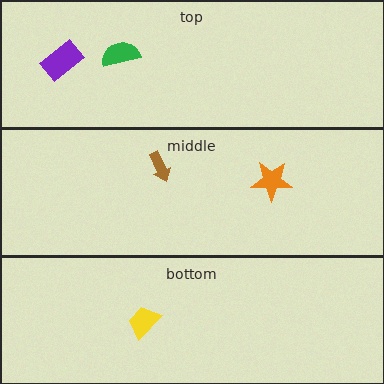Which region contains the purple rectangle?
The top region.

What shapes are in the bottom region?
The yellow trapezoid.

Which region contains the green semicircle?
The top region.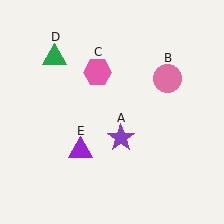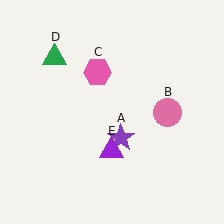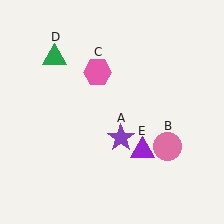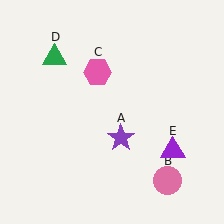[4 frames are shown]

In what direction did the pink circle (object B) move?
The pink circle (object B) moved down.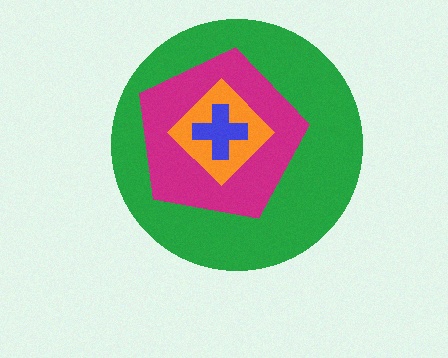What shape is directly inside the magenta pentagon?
The orange diamond.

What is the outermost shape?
The green circle.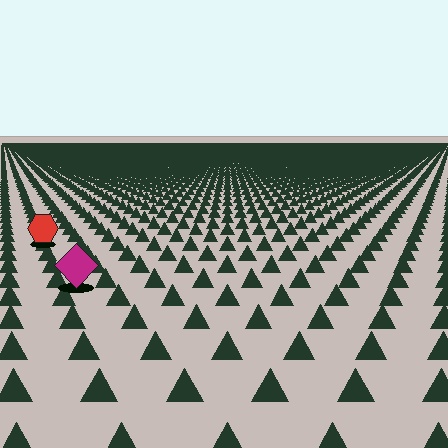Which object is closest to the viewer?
The magenta diamond is closest. The texture marks near it are larger and more spread out.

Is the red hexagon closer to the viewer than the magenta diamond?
No. The magenta diamond is closer — you can tell from the texture gradient: the ground texture is coarser near it.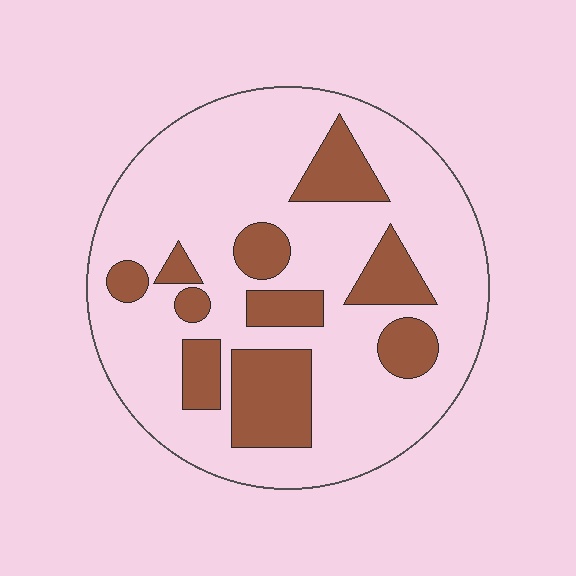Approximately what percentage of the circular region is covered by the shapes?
Approximately 25%.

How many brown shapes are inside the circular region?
10.